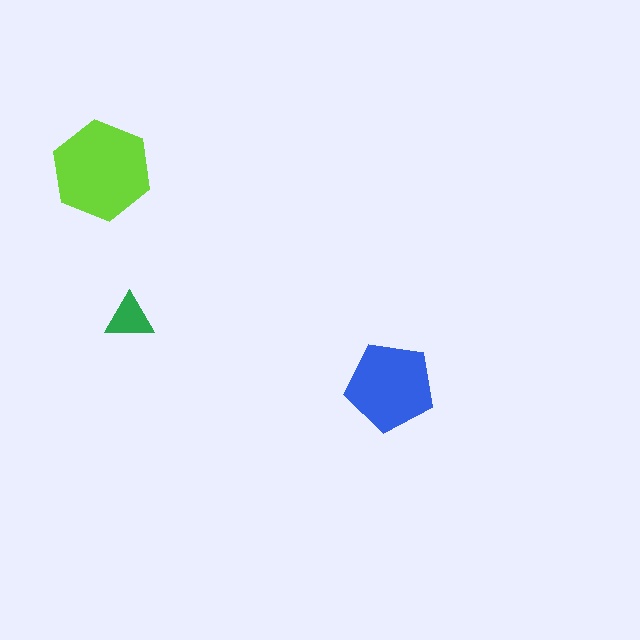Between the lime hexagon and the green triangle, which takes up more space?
The lime hexagon.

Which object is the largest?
The lime hexagon.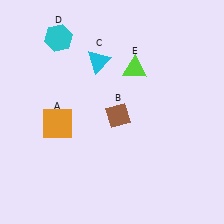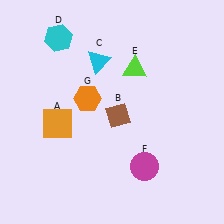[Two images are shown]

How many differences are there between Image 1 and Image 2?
There are 2 differences between the two images.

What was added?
A magenta circle (F), an orange hexagon (G) were added in Image 2.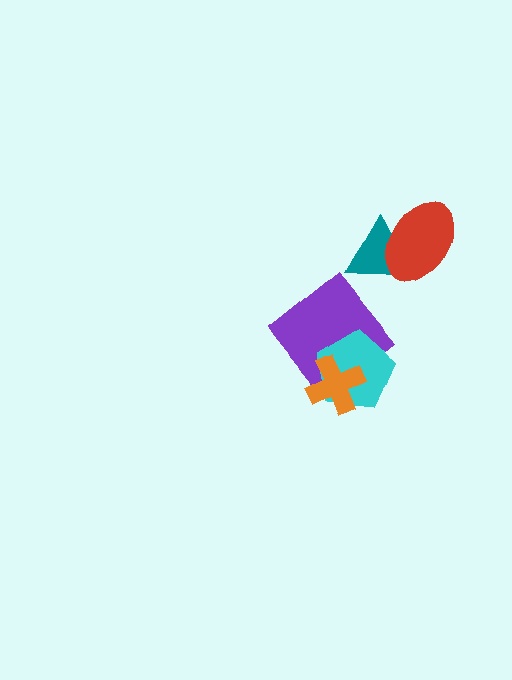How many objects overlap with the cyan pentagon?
2 objects overlap with the cyan pentagon.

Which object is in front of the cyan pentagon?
The orange cross is in front of the cyan pentagon.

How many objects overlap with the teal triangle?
1 object overlaps with the teal triangle.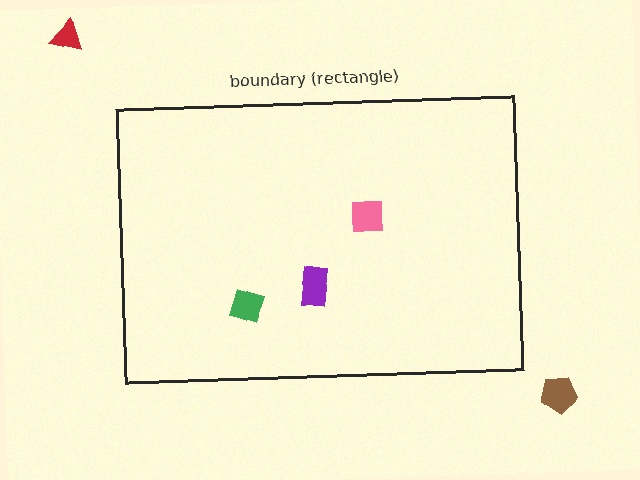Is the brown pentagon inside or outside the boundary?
Outside.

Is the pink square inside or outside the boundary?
Inside.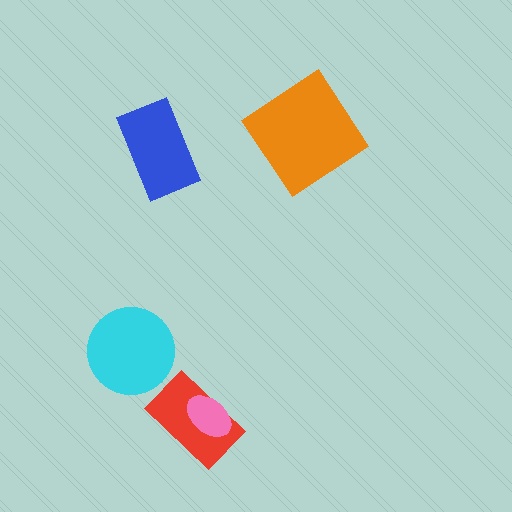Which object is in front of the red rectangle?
The pink ellipse is in front of the red rectangle.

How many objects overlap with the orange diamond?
0 objects overlap with the orange diamond.